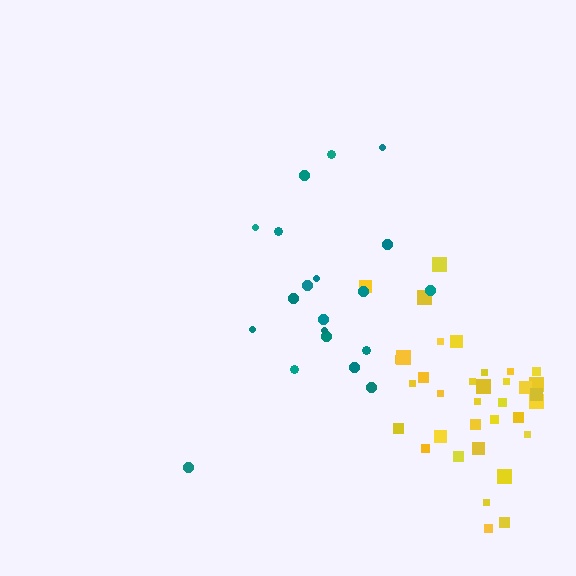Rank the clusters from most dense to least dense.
yellow, teal.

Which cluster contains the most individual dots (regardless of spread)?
Yellow (35).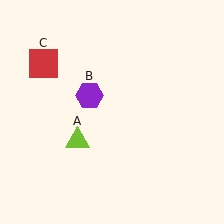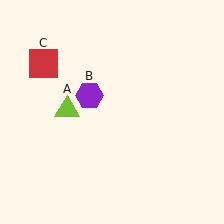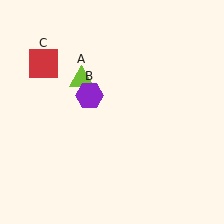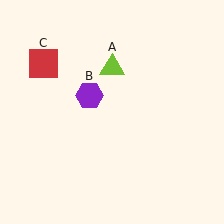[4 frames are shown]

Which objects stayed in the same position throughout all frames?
Purple hexagon (object B) and red square (object C) remained stationary.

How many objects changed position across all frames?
1 object changed position: lime triangle (object A).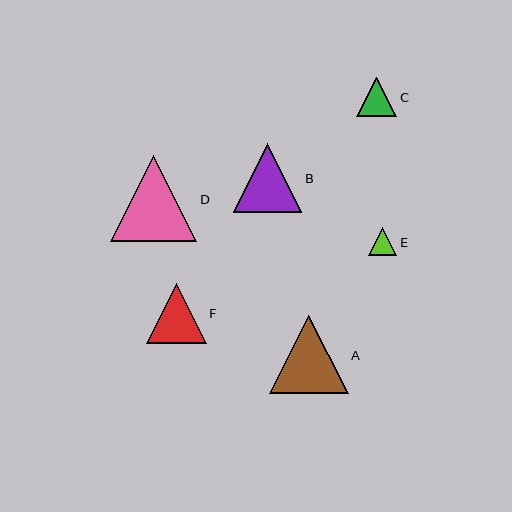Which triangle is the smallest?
Triangle E is the smallest with a size of approximately 29 pixels.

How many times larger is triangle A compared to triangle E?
Triangle A is approximately 2.7 times the size of triangle E.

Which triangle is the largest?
Triangle D is the largest with a size of approximately 86 pixels.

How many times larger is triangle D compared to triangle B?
Triangle D is approximately 1.3 times the size of triangle B.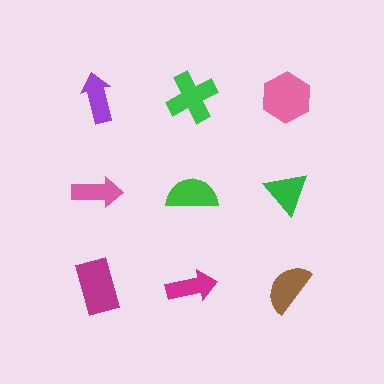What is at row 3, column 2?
A magenta arrow.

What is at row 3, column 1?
A magenta rectangle.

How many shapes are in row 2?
3 shapes.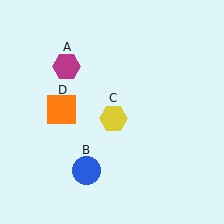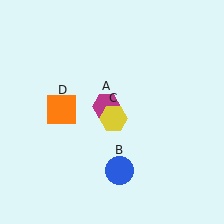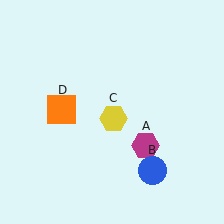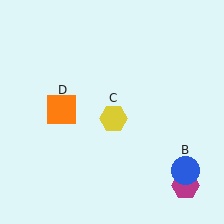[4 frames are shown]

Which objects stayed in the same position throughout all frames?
Yellow hexagon (object C) and orange square (object D) remained stationary.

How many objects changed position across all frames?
2 objects changed position: magenta hexagon (object A), blue circle (object B).